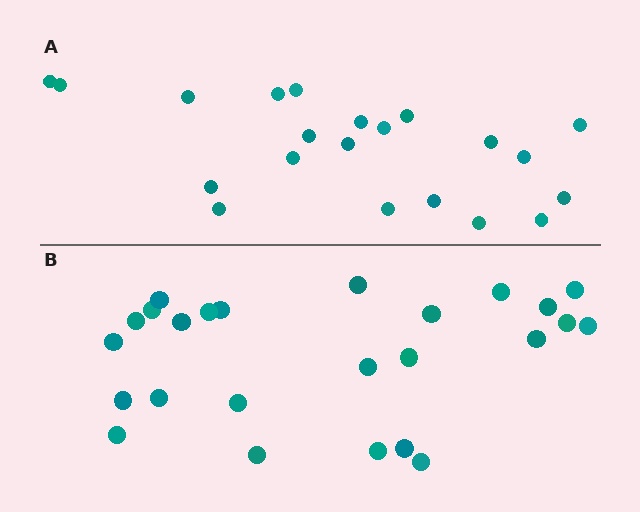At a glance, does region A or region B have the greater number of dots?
Region B (the bottom region) has more dots.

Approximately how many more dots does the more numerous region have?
Region B has about 4 more dots than region A.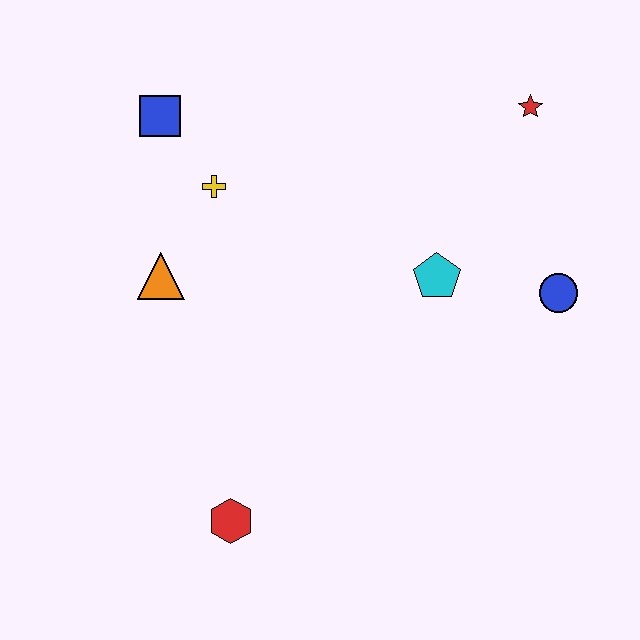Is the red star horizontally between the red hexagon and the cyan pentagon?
No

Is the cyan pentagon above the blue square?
No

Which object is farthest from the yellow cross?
The blue circle is farthest from the yellow cross.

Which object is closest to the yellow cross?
The blue square is closest to the yellow cross.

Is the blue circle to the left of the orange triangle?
No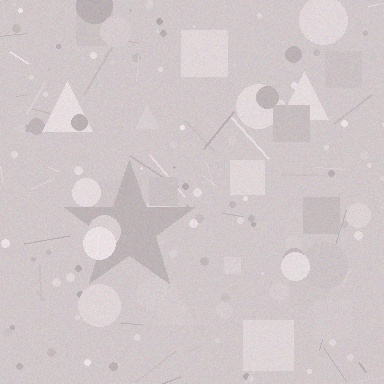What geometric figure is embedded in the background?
A star is embedded in the background.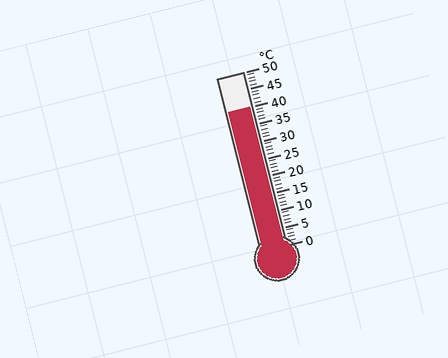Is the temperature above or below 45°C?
The temperature is below 45°C.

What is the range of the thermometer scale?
The thermometer scale ranges from 0°C to 50°C.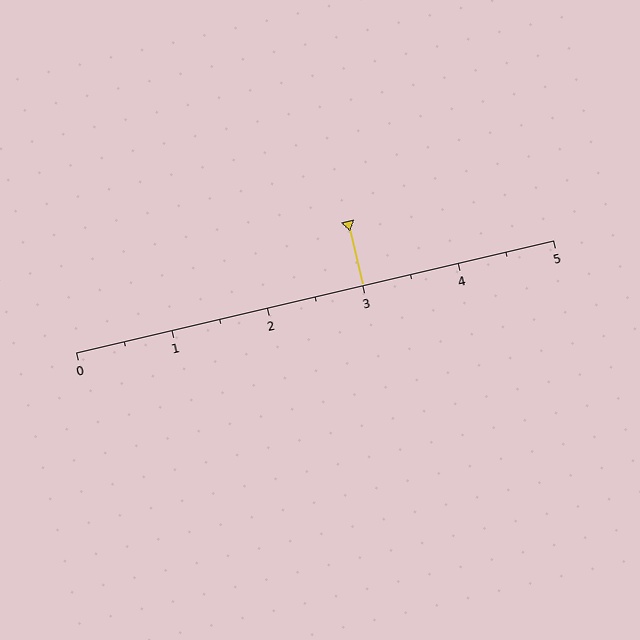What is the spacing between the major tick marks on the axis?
The major ticks are spaced 1 apart.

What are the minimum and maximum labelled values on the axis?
The axis runs from 0 to 5.